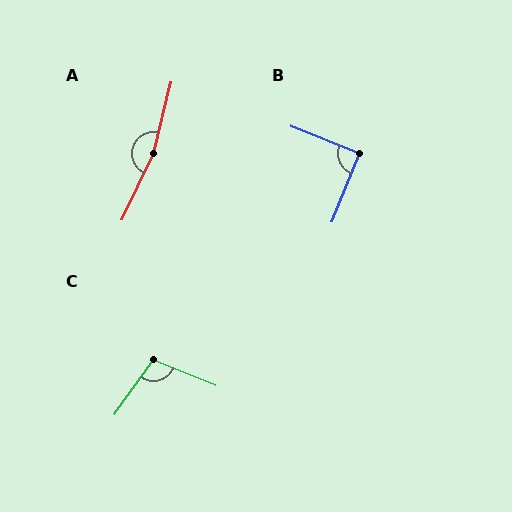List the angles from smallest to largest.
B (90°), C (103°), A (169°).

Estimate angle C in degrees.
Approximately 103 degrees.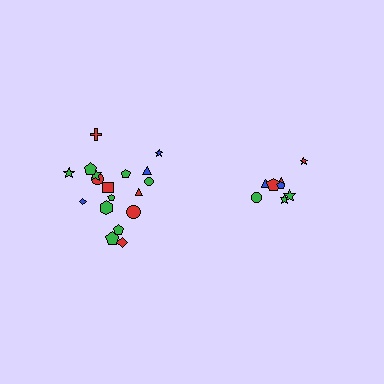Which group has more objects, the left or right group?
The left group.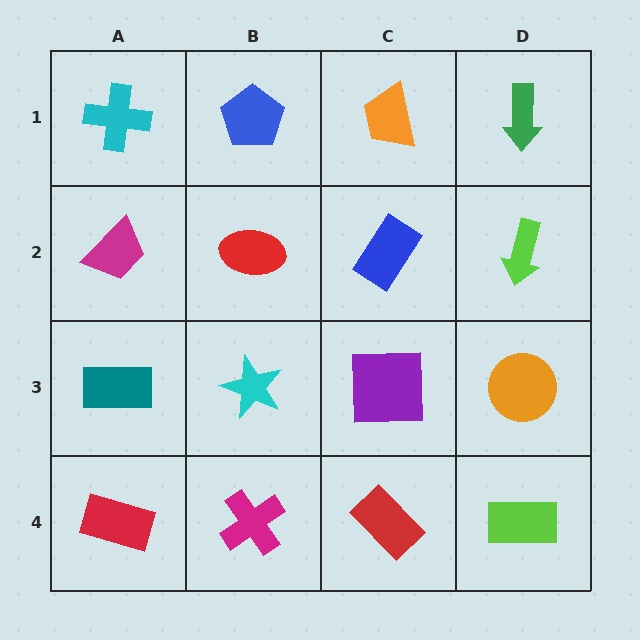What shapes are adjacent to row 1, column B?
A red ellipse (row 2, column B), a cyan cross (row 1, column A), an orange trapezoid (row 1, column C).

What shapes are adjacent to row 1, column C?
A blue rectangle (row 2, column C), a blue pentagon (row 1, column B), a green arrow (row 1, column D).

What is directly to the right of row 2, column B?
A blue rectangle.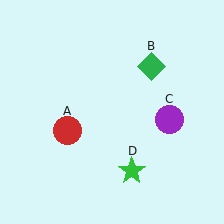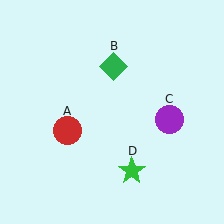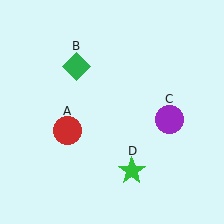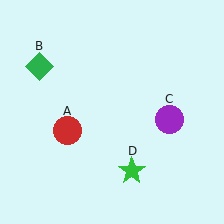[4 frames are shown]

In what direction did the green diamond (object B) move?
The green diamond (object B) moved left.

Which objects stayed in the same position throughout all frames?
Red circle (object A) and purple circle (object C) and green star (object D) remained stationary.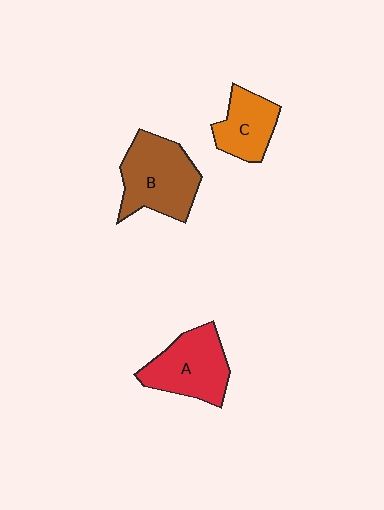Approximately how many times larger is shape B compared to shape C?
Approximately 1.6 times.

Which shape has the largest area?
Shape B (brown).